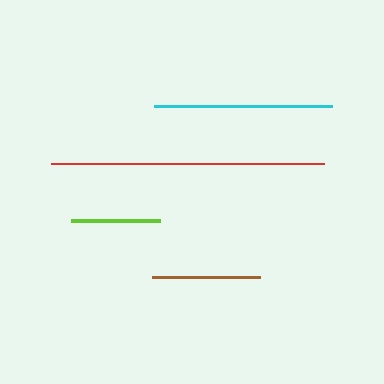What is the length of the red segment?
The red segment is approximately 273 pixels long.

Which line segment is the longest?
The red line is the longest at approximately 273 pixels.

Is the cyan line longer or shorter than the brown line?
The cyan line is longer than the brown line.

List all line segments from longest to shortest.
From longest to shortest: red, cyan, brown, lime.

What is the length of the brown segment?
The brown segment is approximately 108 pixels long.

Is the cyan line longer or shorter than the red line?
The red line is longer than the cyan line.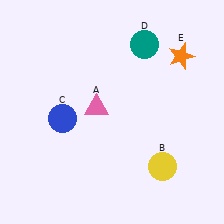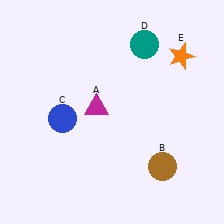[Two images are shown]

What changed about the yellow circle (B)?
In Image 1, B is yellow. In Image 2, it changed to brown.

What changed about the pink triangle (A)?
In Image 1, A is pink. In Image 2, it changed to magenta.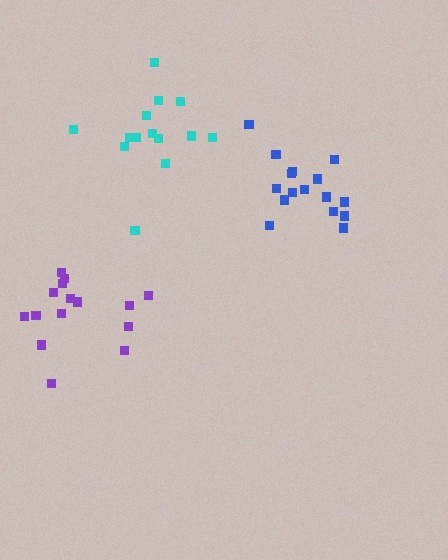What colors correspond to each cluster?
The clusters are colored: purple, cyan, blue.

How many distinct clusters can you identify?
There are 3 distinct clusters.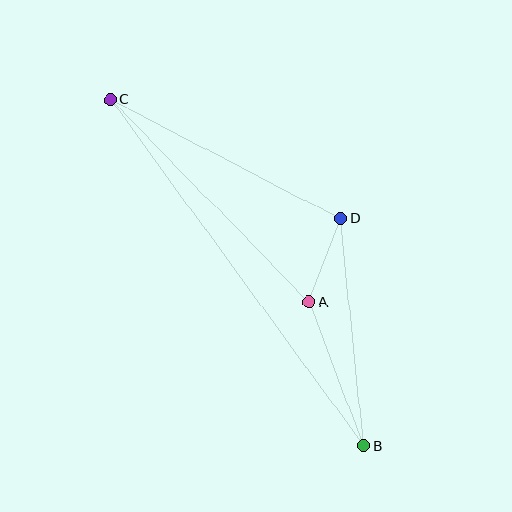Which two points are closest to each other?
Points A and D are closest to each other.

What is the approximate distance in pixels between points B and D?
The distance between B and D is approximately 229 pixels.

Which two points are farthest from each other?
Points B and C are farthest from each other.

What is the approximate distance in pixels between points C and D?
The distance between C and D is approximately 258 pixels.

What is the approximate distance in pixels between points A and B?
The distance between A and B is approximately 153 pixels.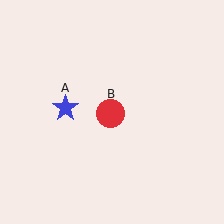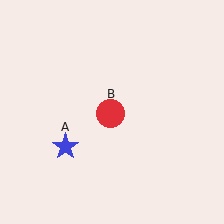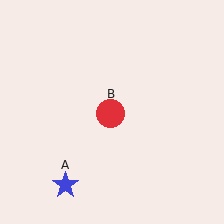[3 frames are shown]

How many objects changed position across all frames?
1 object changed position: blue star (object A).